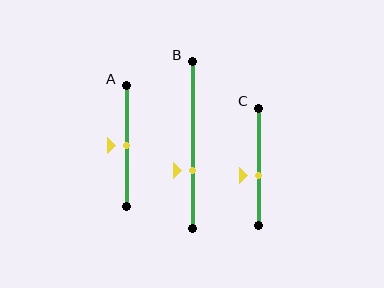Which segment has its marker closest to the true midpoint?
Segment A has its marker closest to the true midpoint.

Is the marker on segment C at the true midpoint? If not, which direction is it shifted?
No, the marker on segment C is shifted downward by about 7% of the segment length.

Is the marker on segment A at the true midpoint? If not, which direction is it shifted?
Yes, the marker on segment A is at the true midpoint.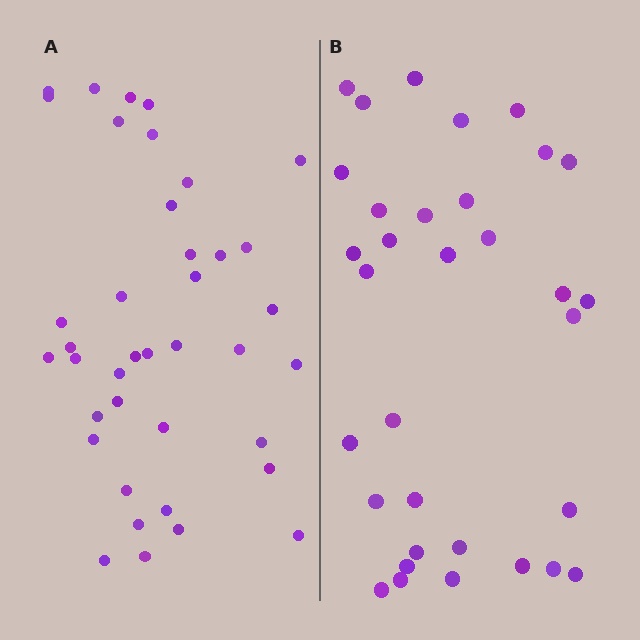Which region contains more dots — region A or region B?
Region A (the left region) has more dots.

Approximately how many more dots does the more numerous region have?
Region A has about 6 more dots than region B.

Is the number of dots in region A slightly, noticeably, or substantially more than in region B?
Region A has only slightly more — the two regions are fairly close. The ratio is roughly 1.2 to 1.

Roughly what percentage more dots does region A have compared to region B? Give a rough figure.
About 20% more.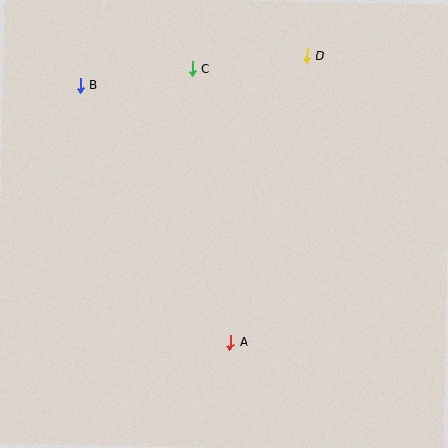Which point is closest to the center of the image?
Point A at (230, 343) is closest to the center.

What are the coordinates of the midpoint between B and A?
The midpoint between B and A is at (155, 214).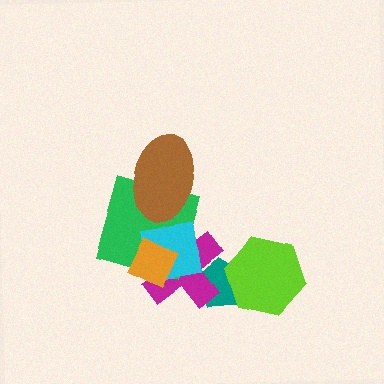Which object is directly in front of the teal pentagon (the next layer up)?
The magenta cross is directly in front of the teal pentagon.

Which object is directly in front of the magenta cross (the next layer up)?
The green square is directly in front of the magenta cross.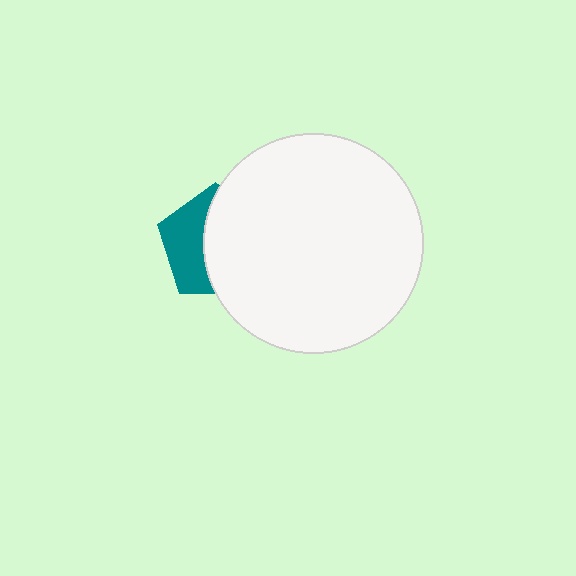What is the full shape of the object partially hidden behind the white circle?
The partially hidden object is a teal pentagon.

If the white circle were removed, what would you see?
You would see the complete teal pentagon.